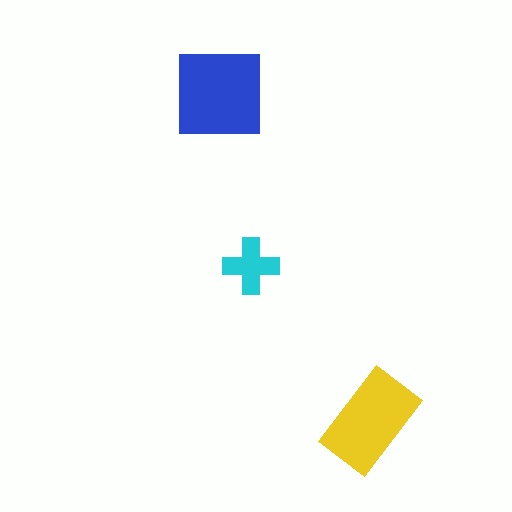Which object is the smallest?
The cyan cross.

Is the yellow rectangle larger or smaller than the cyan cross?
Larger.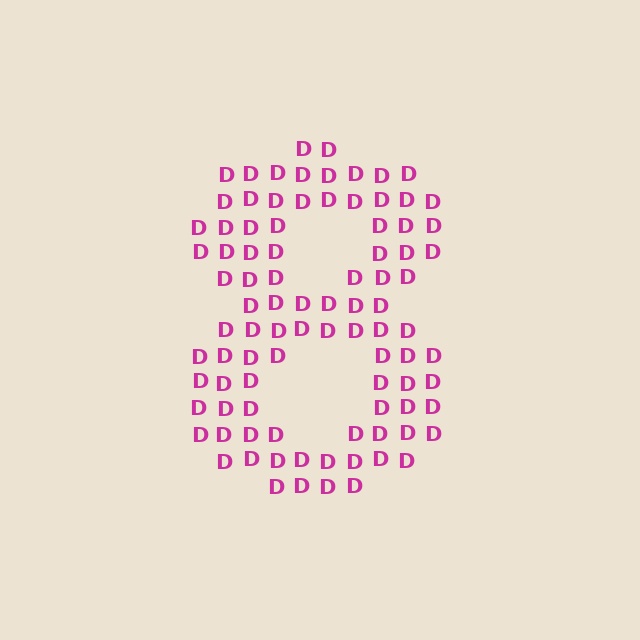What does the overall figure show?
The overall figure shows the digit 8.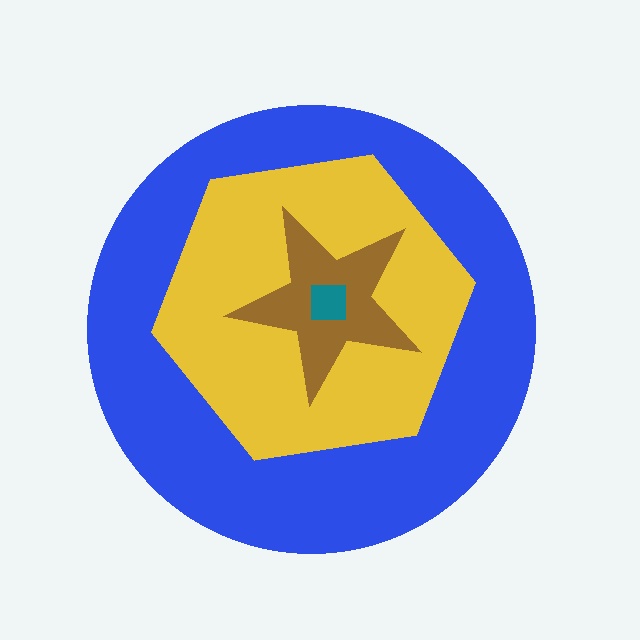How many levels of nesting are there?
4.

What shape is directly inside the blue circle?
The yellow hexagon.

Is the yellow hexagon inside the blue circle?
Yes.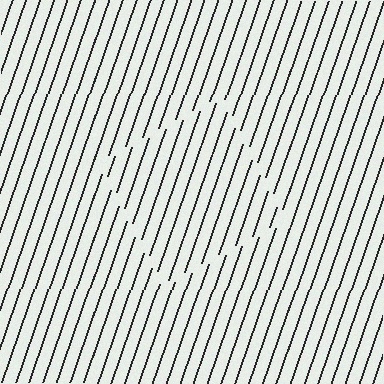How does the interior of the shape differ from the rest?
The interior of the shape contains the same grating, shifted by half a period — the contour is defined by the phase discontinuity where line-ends from the inner and outer gratings abut.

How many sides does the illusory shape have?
4 sides — the line-ends trace a square.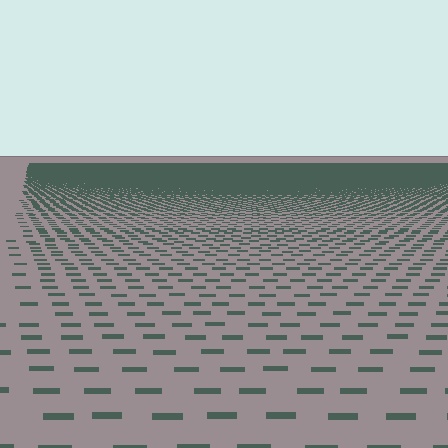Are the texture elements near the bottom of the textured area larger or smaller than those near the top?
Larger. Near the bottom, elements are closer to the viewer and appear at a bigger on-screen size.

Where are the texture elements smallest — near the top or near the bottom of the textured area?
Near the top.